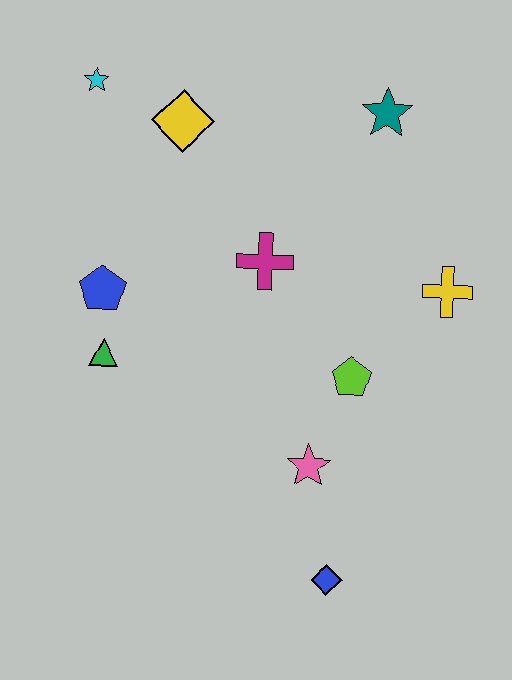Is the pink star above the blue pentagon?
No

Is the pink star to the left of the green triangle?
No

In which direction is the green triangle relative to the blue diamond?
The green triangle is to the left of the blue diamond.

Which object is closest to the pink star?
The lime pentagon is closest to the pink star.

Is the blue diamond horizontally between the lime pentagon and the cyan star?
Yes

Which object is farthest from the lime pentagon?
The cyan star is farthest from the lime pentagon.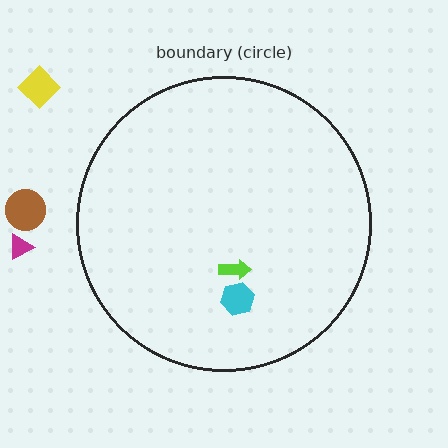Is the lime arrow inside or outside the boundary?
Inside.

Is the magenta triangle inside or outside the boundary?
Outside.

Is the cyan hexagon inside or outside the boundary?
Inside.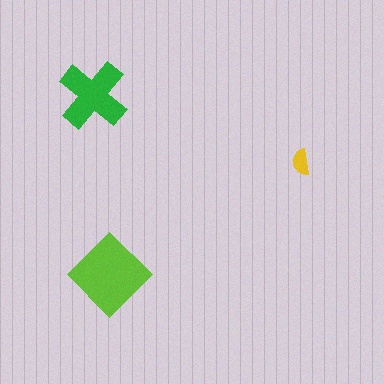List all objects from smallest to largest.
The yellow semicircle, the green cross, the lime diamond.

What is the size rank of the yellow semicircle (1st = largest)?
3rd.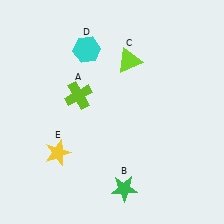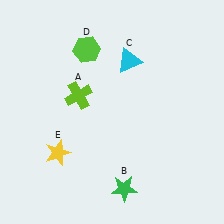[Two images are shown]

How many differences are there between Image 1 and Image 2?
There are 2 differences between the two images.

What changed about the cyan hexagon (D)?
In Image 1, D is cyan. In Image 2, it changed to lime.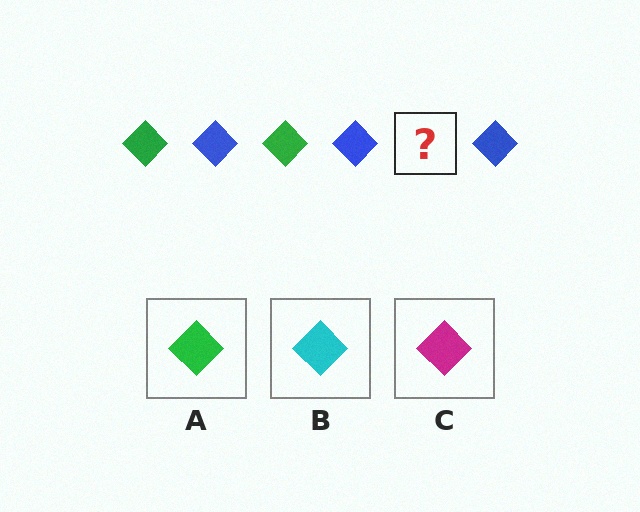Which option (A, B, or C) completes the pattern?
A.